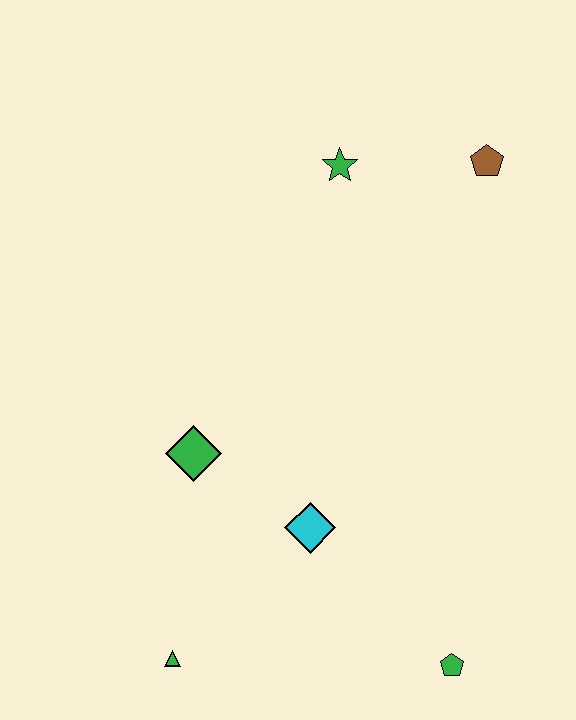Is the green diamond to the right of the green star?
No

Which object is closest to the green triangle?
The cyan diamond is closest to the green triangle.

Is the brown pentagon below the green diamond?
No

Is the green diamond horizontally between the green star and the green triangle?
Yes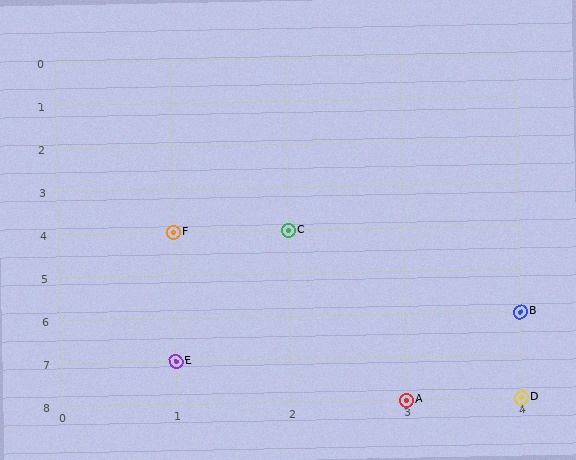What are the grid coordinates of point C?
Point C is at grid coordinates (2, 4).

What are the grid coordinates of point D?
Point D is at grid coordinates (4, 8).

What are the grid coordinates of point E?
Point E is at grid coordinates (1, 7).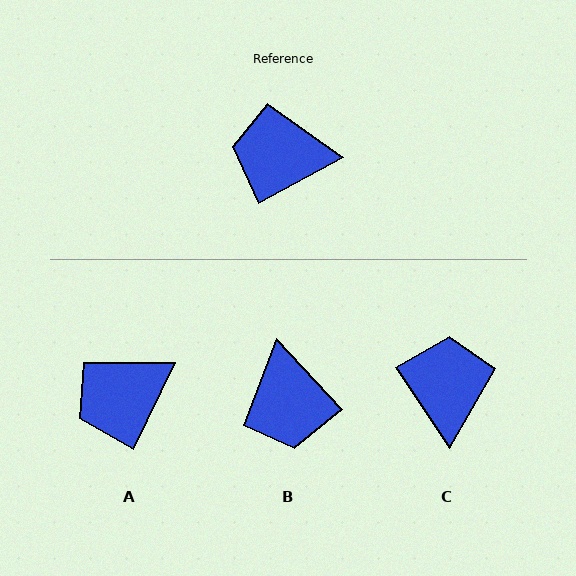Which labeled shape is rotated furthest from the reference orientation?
B, about 105 degrees away.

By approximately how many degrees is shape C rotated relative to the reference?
Approximately 85 degrees clockwise.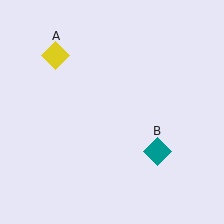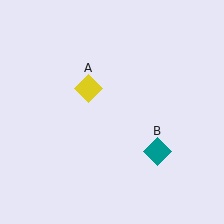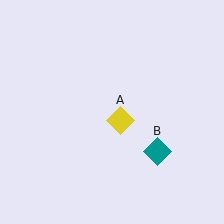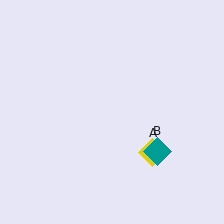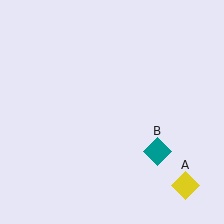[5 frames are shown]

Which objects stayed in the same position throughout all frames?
Teal diamond (object B) remained stationary.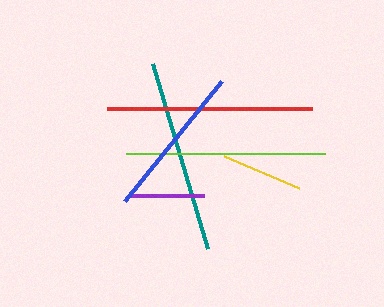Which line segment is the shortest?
The purple line is the shortest at approximately 76 pixels.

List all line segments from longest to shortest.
From longest to shortest: red, lime, teal, blue, yellow, purple.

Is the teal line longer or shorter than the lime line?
The lime line is longer than the teal line.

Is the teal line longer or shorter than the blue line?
The teal line is longer than the blue line.